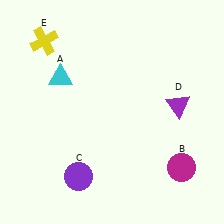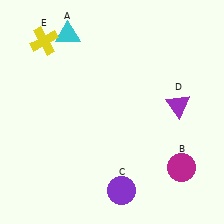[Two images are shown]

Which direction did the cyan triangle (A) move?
The cyan triangle (A) moved up.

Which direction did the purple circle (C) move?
The purple circle (C) moved right.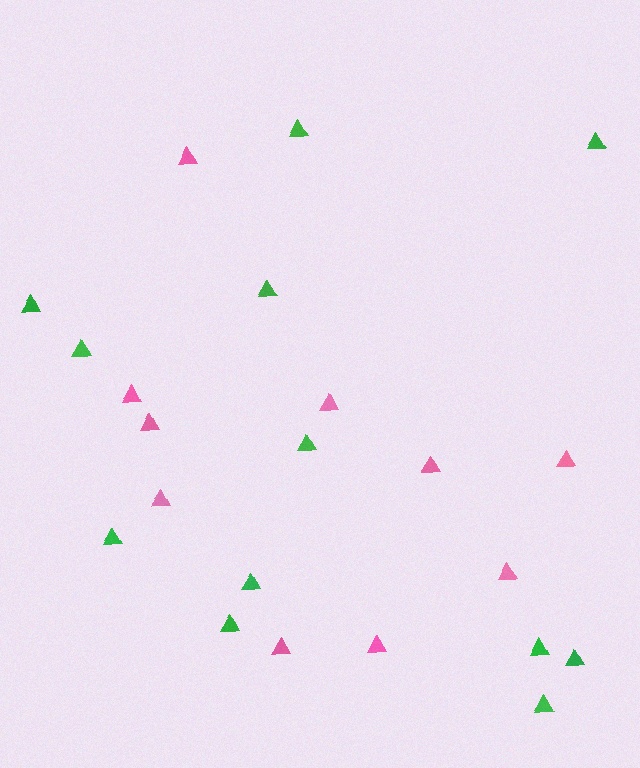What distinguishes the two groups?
There are 2 groups: one group of green triangles (12) and one group of pink triangles (10).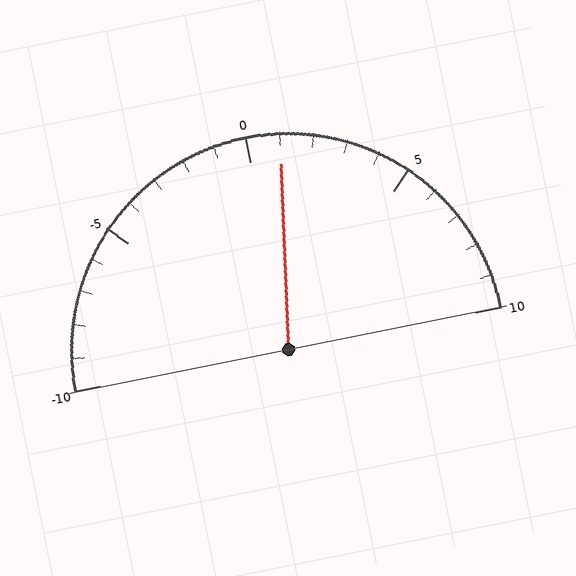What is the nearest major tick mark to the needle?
The nearest major tick mark is 0.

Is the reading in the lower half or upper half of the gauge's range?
The reading is in the upper half of the range (-10 to 10).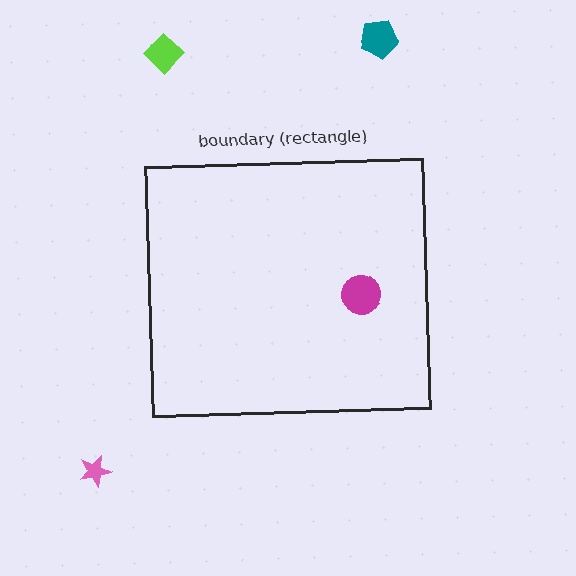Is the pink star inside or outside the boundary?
Outside.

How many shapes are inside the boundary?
1 inside, 3 outside.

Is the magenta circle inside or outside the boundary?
Inside.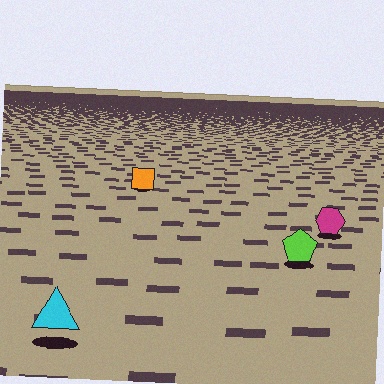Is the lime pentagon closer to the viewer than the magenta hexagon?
Yes. The lime pentagon is closer — you can tell from the texture gradient: the ground texture is coarser near it.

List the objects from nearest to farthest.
From nearest to farthest: the cyan triangle, the lime pentagon, the magenta hexagon, the orange square.